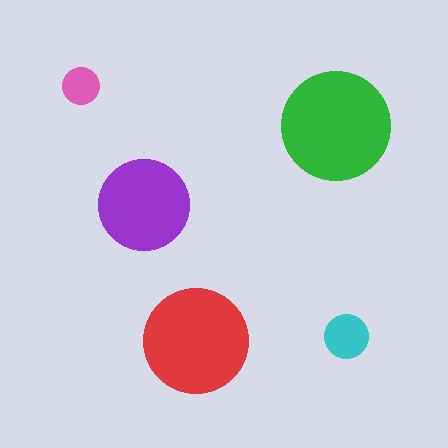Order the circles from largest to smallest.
the green one, the red one, the purple one, the cyan one, the pink one.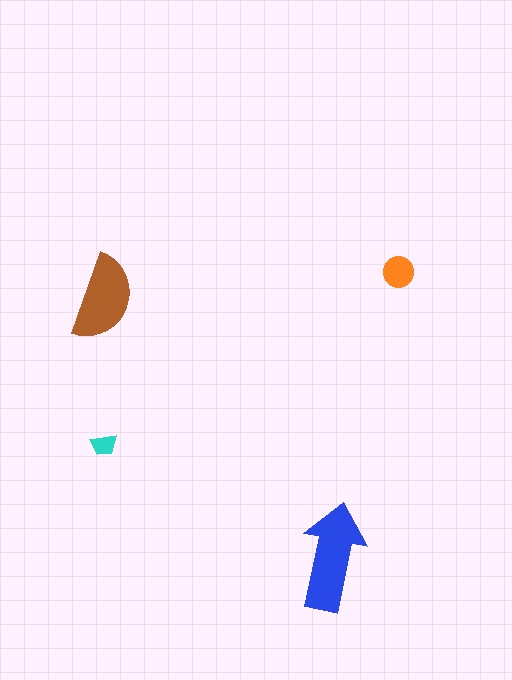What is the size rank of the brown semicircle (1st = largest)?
2nd.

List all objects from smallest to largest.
The cyan trapezoid, the orange circle, the brown semicircle, the blue arrow.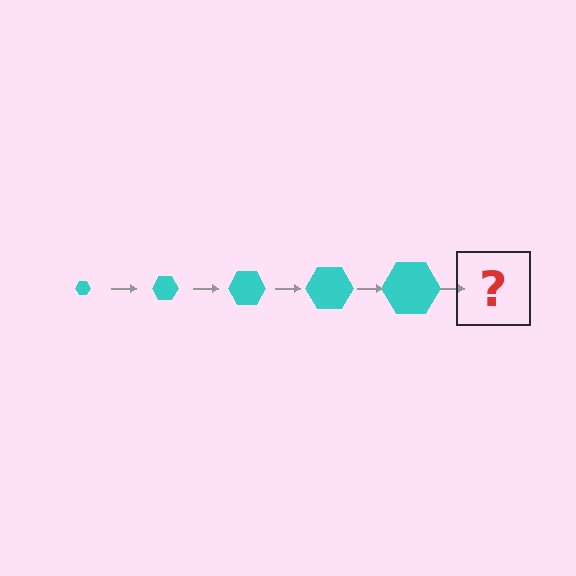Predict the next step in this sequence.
The next step is a cyan hexagon, larger than the previous one.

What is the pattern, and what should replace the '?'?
The pattern is that the hexagon gets progressively larger each step. The '?' should be a cyan hexagon, larger than the previous one.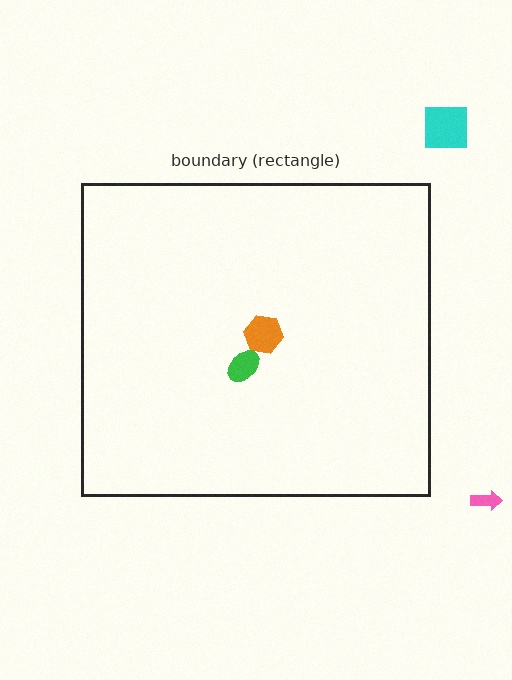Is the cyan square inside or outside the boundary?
Outside.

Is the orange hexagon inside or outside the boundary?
Inside.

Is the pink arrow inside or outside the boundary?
Outside.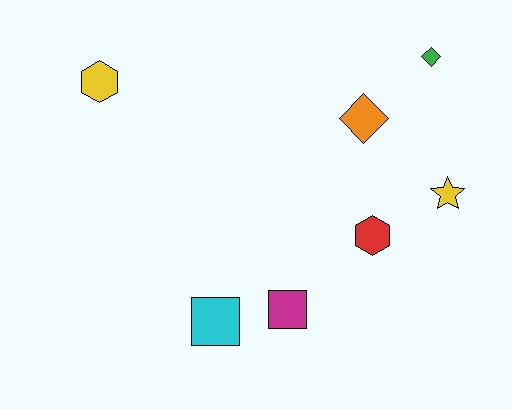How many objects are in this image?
There are 7 objects.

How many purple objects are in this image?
There are no purple objects.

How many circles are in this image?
There are no circles.